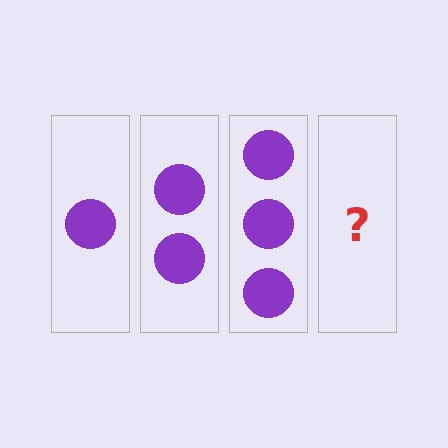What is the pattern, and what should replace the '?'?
The pattern is that each step adds one more circle. The '?' should be 4 circles.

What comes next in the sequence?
The next element should be 4 circles.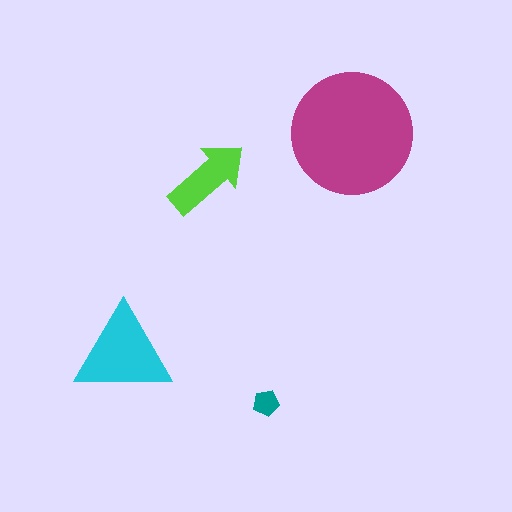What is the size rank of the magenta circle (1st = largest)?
1st.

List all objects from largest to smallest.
The magenta circle, the cyan triangle, the lime arrow, the teal pentagon.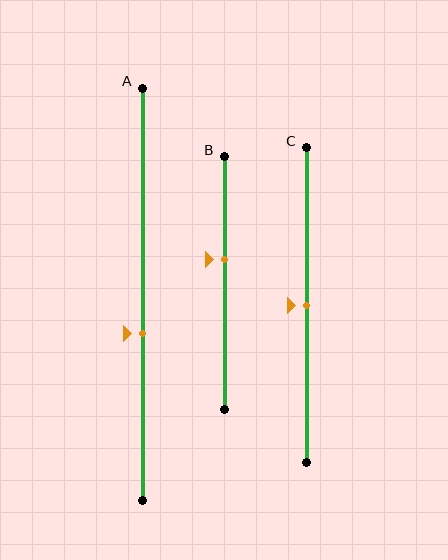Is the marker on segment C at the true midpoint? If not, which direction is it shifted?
Yes, the marker on segment C is at the true midpoint.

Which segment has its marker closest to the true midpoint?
Segment C has its marker closest to the true midpoint.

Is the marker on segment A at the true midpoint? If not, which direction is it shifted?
No, the marker on segment A is shifted downward by about 10% of the segment length.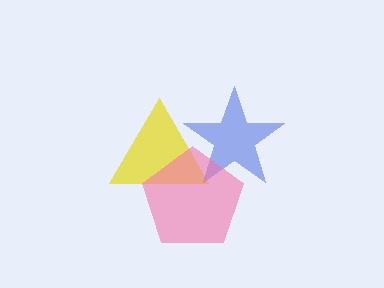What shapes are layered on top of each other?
The layered shapes are: a yellow triangle, a blue star, a pink pentagon.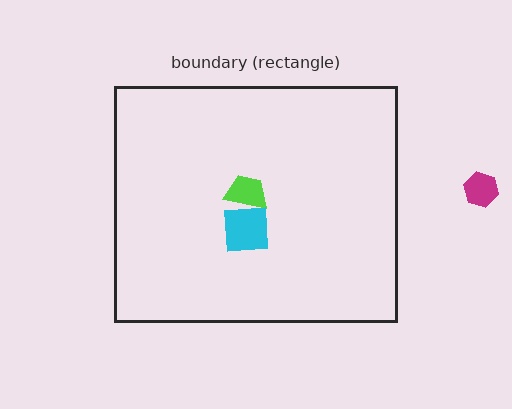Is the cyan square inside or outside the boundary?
Inside.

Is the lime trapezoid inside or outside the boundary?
Inside.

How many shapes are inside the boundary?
2 inside, 1 outside.